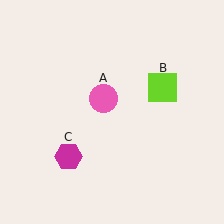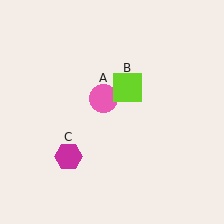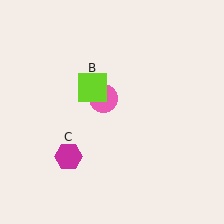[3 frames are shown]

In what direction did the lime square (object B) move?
The lime square (object B) moved left.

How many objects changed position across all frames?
1 object changed position: lime square (object B).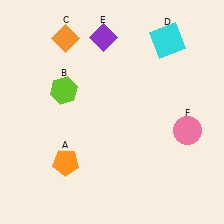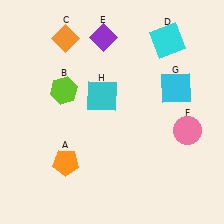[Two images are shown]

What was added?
A cyan square (G), a cyan square (H) were added in Image 2.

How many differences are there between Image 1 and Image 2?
There are 2 differences between the two images.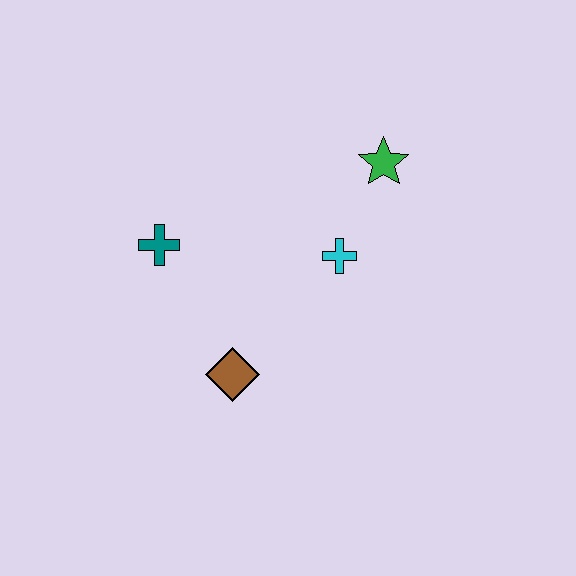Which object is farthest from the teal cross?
The green star is farthest from the teal cross.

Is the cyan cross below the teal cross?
Yes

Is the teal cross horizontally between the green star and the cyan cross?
No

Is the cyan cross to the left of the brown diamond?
No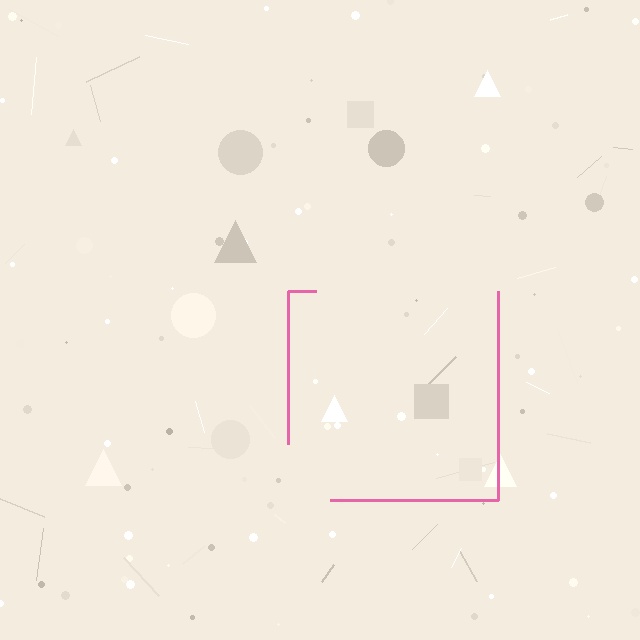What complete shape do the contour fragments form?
The contour fragments form a square.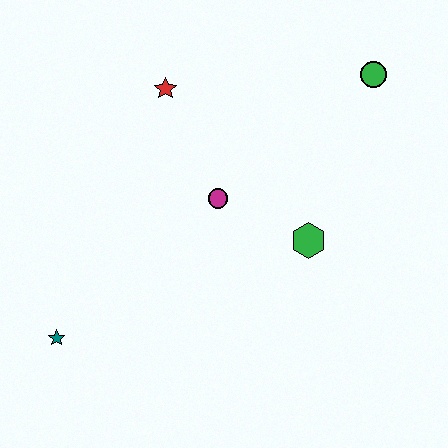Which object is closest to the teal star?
The magenta circle is closest to the teal star.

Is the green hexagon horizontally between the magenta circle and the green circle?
Yes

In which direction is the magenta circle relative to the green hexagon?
The magenta circle is to the left of the green hexagon.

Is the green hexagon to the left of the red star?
No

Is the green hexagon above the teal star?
Yes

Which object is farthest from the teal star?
The green circle is farthest from the teal star.